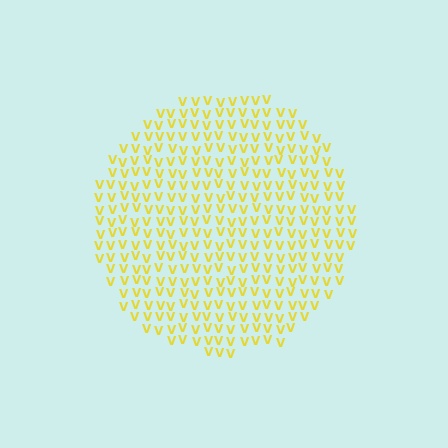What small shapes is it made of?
It is made of small letter V's.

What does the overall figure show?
The overall figure shows a circle.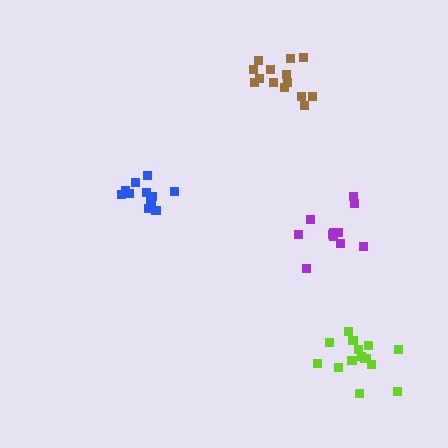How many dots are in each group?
Group 1: 14 dots, Group 2: 11 dots, Group 3: 12 dots, Group 4: 15 dots (52 total).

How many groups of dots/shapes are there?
There are 4 groups.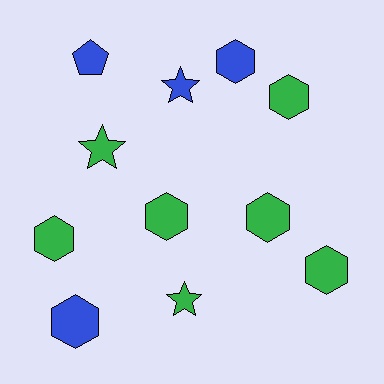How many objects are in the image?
There are 11 objects.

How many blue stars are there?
There is 1 blue star.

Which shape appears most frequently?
Hexagon, with 7 objects.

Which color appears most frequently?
Green, with 7 objects.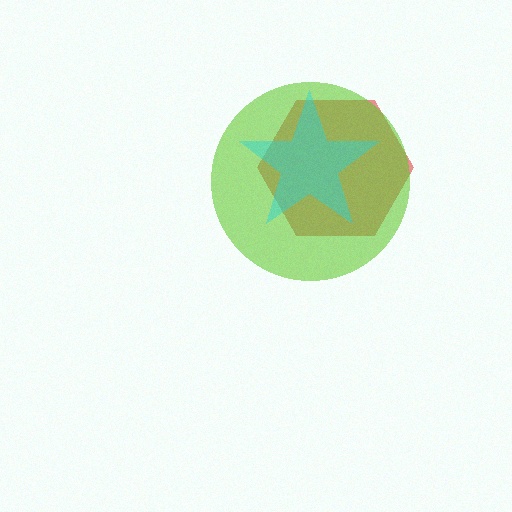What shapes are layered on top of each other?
The layered shapes are: a red hexagon, a lime circle, a cyan star.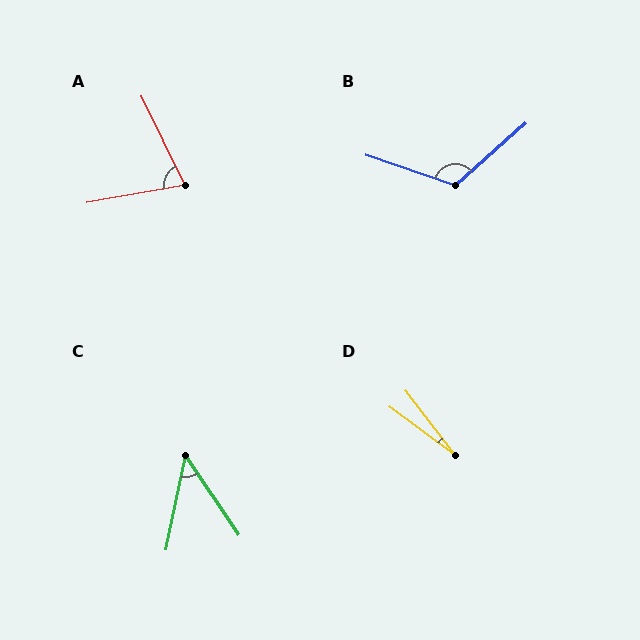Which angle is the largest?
B, at approximately 120 degrees.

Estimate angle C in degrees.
Approximately 46 degrees.